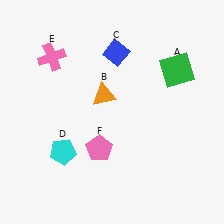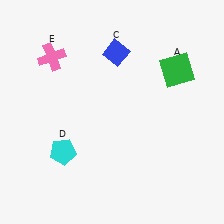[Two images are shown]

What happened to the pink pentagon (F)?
The pink pentagon (F) was removed in Image 2. It was in the bottom-left area of Image 1.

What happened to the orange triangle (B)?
The orange triangle (B) was removed in Image 2. It was in the top-left area of Image 1.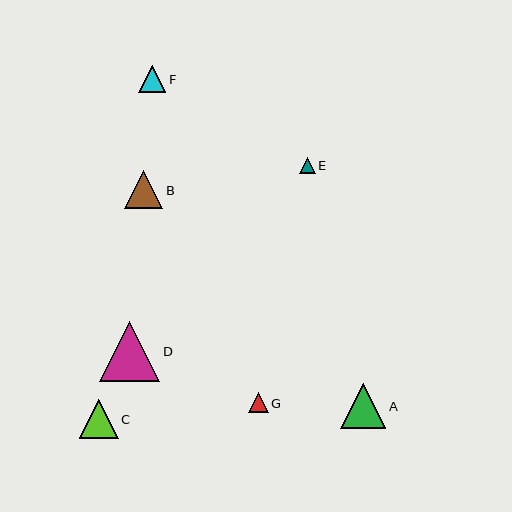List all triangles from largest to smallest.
From largest to smallest: D, A, C, B, F, G, E.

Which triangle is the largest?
Triangle D is the largest with a size of approximately 60 pixels.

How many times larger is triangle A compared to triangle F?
Triangle A is approximately 1.7 times the size of triangle F.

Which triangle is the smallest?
Triangle E is the smallest with a size of approximately 16 pixels.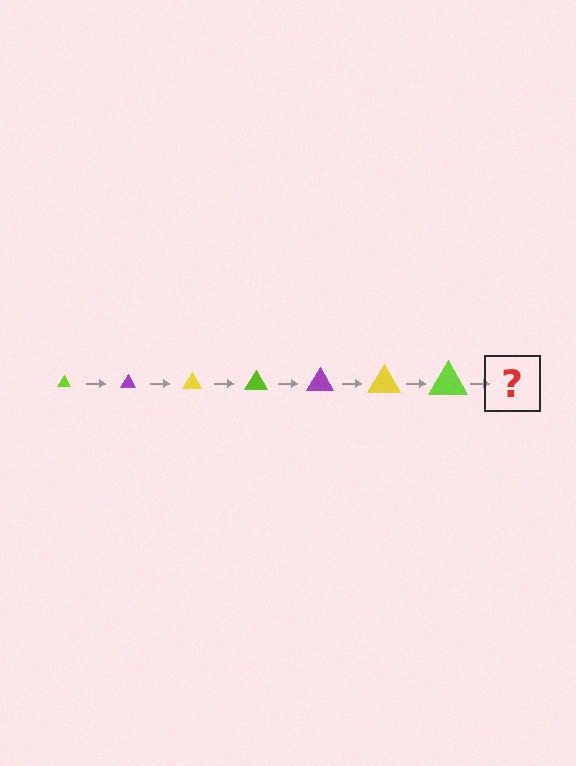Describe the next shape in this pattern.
It should be a purple triangle, larger than the previous one.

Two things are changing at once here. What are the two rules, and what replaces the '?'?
The two rules are that the triangle grows larger each step and the color cycles through lime, purple, and yellow. The '?' should be a purple triangle, larger than the previous one.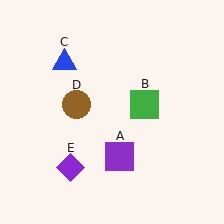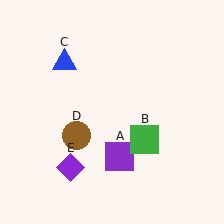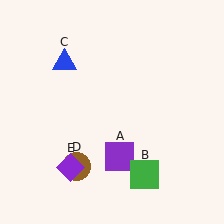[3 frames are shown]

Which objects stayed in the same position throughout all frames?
Purple square (object A) and blue triangle (object C) and purple diamond (object E) remained stationary.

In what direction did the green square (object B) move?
The green square (object B) moved down.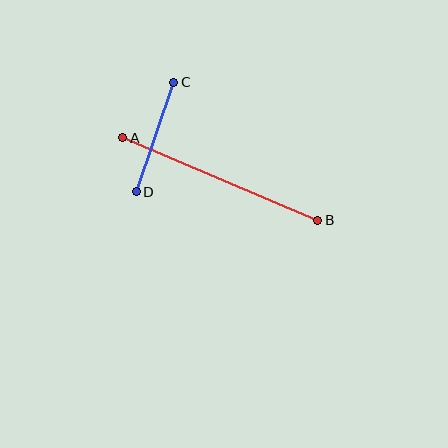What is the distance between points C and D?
The distance is approximately 116 pixels.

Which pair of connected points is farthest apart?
Points A and B are farthest apart.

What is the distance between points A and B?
The distance is approximately 212 pixels.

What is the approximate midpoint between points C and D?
The midpoint is at approximately (155, 137) pixels.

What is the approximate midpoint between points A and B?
The midpoint is at approximately (220, 179) pixels.